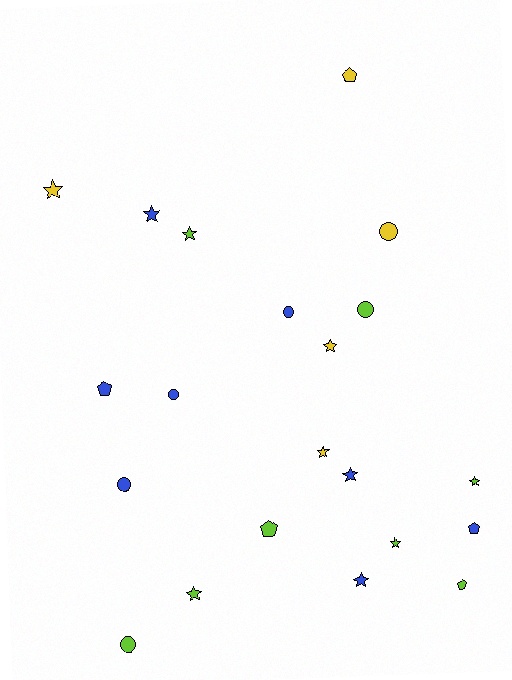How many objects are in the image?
There are 21 objects.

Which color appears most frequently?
Lime, with 8 objects.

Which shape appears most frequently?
Star, with 10 objects.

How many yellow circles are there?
There is 1 yellow circle.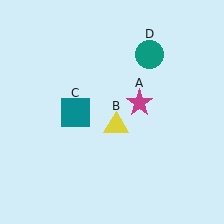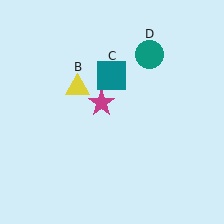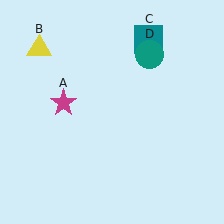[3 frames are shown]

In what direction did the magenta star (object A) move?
The magenta star (object A) moved left.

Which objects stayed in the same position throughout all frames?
Teal circle (object D) remained stationary.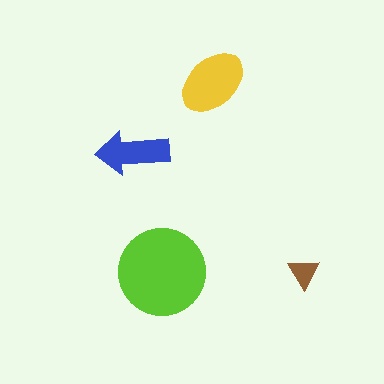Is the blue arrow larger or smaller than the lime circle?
Smaller.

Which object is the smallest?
The brown triangle.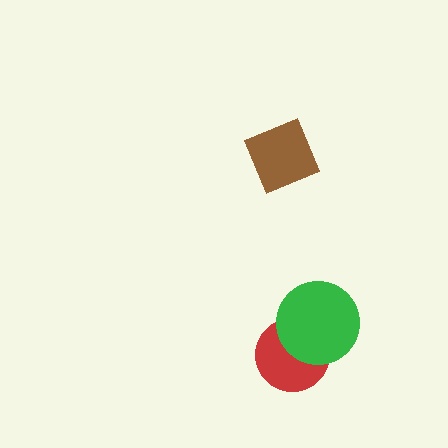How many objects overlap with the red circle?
1 object overlaps with the red circle.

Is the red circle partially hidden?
Yes, it is partially covered by another shape.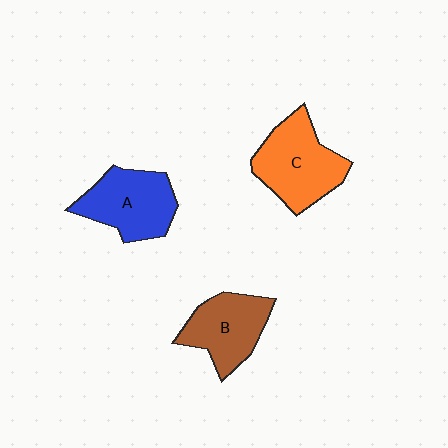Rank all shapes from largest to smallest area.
From largest to smallest: C (orange), A (blue), B (brown).